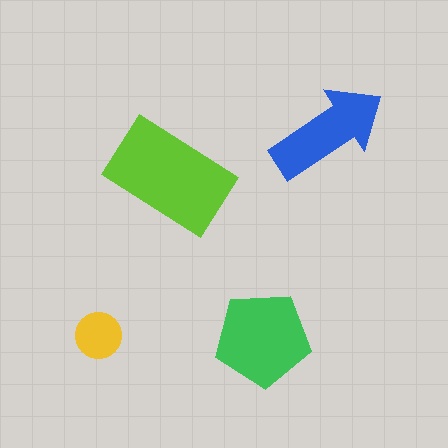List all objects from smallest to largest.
The yellow circle, the blue arrow, the green pentagon, the lime rectangle.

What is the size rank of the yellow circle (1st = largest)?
4th.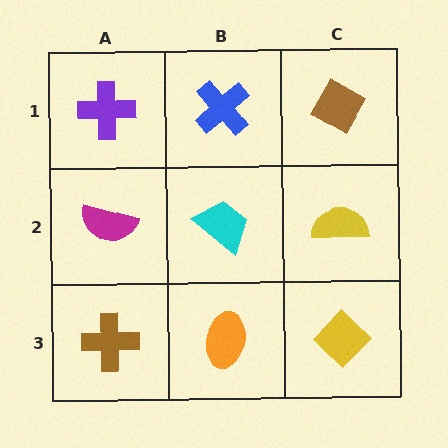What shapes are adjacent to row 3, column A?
A magenta semicircle (row 2, column A), an orange ellipse (row 3, column B).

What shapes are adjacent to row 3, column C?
A yellow semicircle (row 2, column C), an orange ellipse (row 3, column B).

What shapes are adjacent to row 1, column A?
A magenta semicircle (row 2, column A), a blue cross (row 1, column B).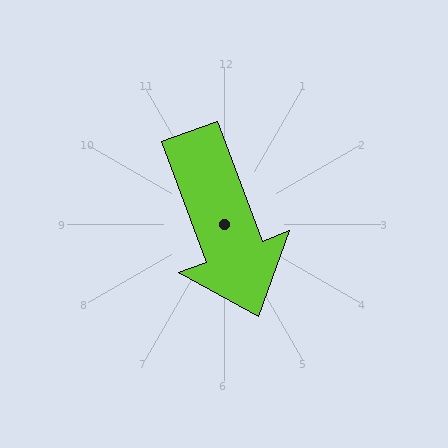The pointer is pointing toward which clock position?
Roughly 5 o'clock.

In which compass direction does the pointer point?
South.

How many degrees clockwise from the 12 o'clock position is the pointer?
Approximately 159 degrees.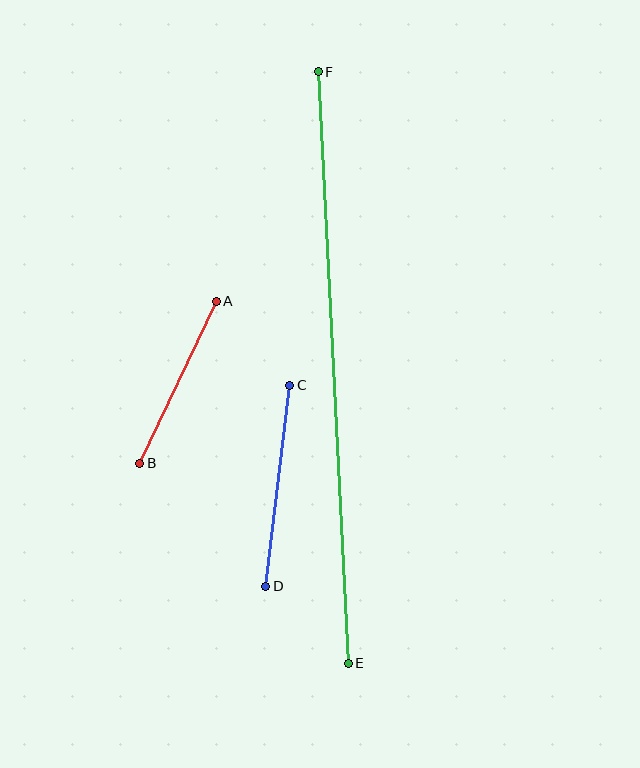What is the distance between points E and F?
The distance is approximately 593 pixels.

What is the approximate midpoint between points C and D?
The midpoint is at approximately (278, 486) pixels.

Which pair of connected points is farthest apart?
Points E and F are farthest apart.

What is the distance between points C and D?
The distance is approximately 203 pixels.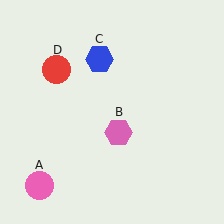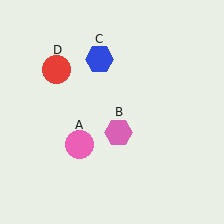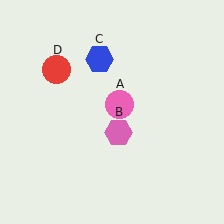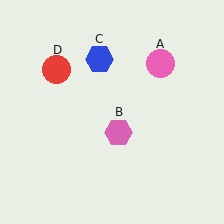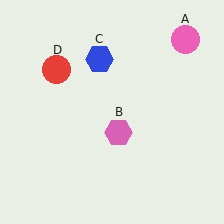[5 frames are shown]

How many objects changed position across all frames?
1 object changed position: pink circle (object A).